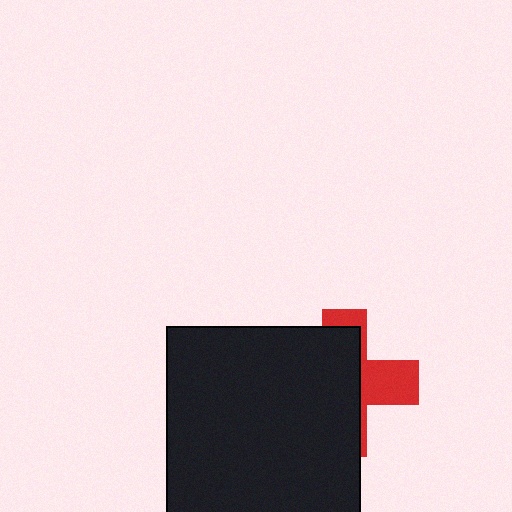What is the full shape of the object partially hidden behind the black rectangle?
The partially hidden object is a red cross.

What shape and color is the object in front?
The object in front is a black rectangle.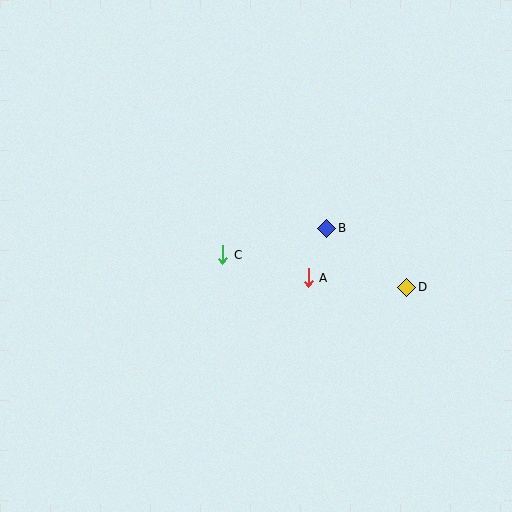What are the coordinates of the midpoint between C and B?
The midpoint between C and B is at (275, 242).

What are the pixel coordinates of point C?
Point C is at (223, 255).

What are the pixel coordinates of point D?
Point D is at (407, 287).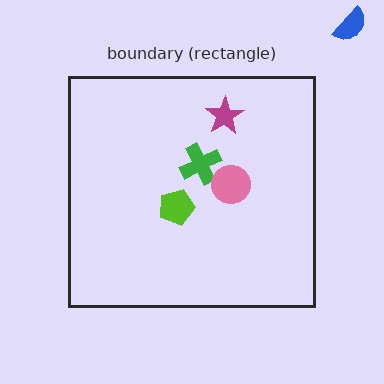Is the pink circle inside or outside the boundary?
Inside.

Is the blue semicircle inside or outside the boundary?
Outside.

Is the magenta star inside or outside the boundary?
Inside.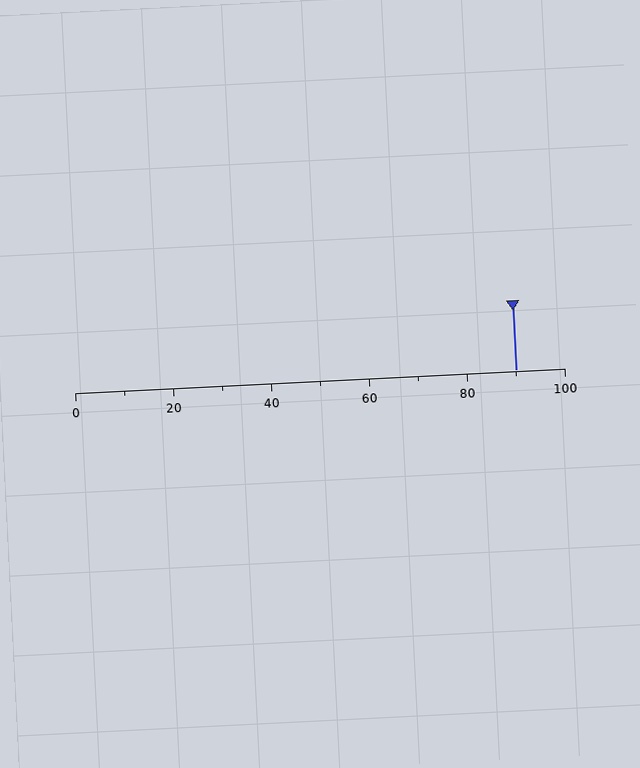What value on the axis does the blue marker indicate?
The marker indicates approximately 90.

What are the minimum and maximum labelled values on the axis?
The axis runs from 0 to 100.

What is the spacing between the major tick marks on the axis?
The major ticks are spaced 20 apart.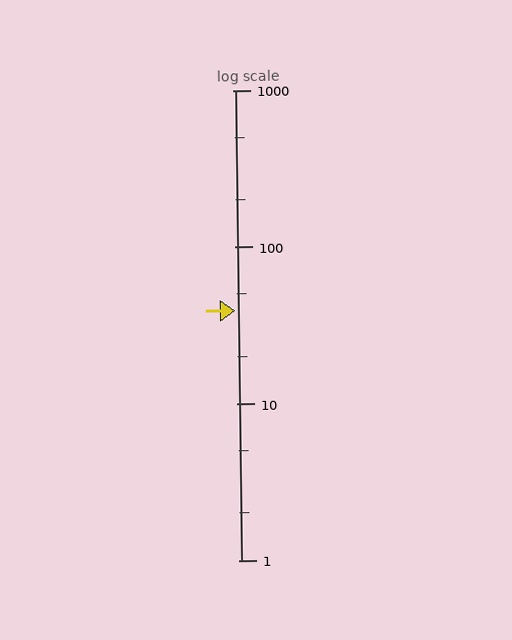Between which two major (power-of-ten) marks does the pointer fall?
The pointer is between 10 and 100.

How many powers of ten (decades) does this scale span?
The scale spans 3 decades, from 1 to 1000.